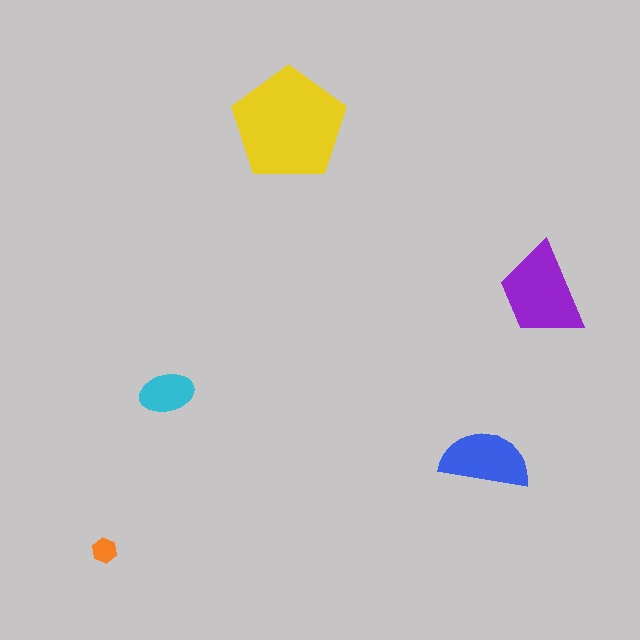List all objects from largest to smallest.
The yellow pentagon, the purple trapezoid, the blue semicircle, the cyan ellipse, the orange hexagon.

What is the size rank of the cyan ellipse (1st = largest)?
4th.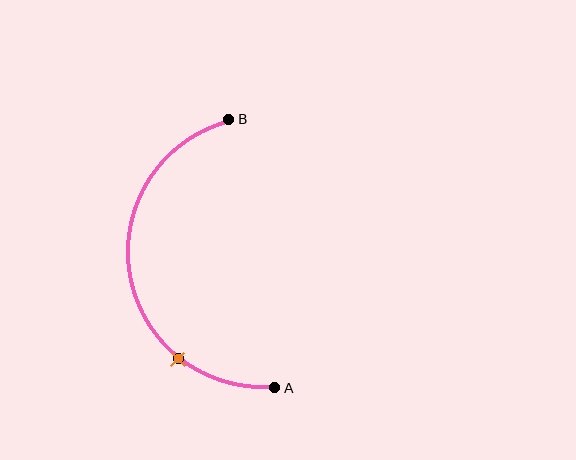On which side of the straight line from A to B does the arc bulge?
The arc bulges to the left of the straight line connecting A and B.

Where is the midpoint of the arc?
The arc midpoint is the point on the curve farthest from the straight line joining A and B. It sits to the left of that line.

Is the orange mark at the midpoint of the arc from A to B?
No. The orange mark lies on the arc but is closer to endpoint A. The arc midpoint would be at the point on the curve equidistant along the arc from both A and B.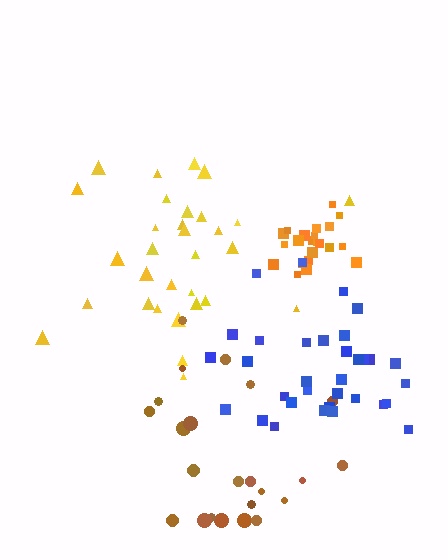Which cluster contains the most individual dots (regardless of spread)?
Blue (33).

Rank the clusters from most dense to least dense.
orange, blue, yellow, brown.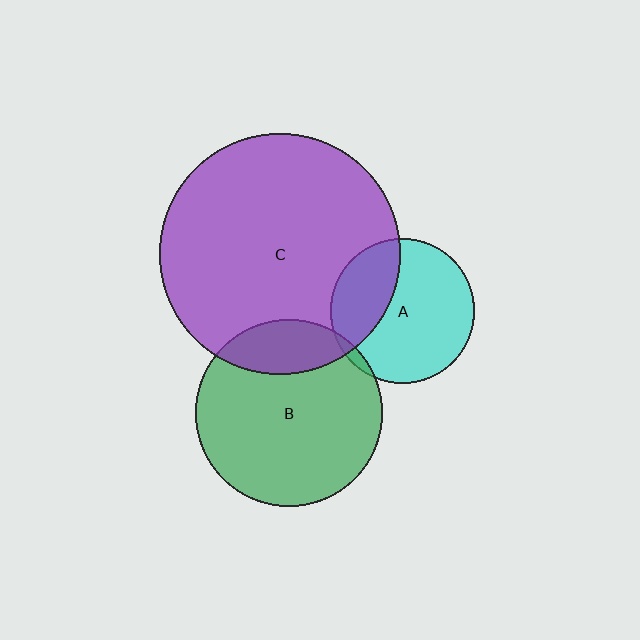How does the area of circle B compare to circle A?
Approximately 1.7 times.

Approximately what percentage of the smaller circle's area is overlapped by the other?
Approximately 5%.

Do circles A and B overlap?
Yes.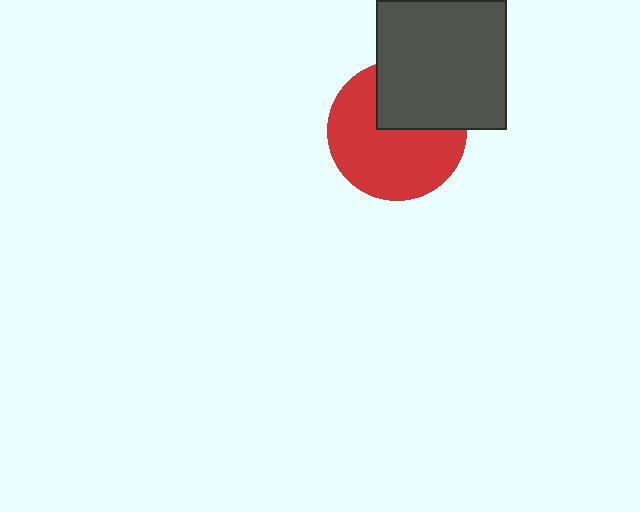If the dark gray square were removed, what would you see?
You would see the complete red circle.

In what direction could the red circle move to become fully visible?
The red circle could move down. That would shift it out from behind the dark gray square entirely.